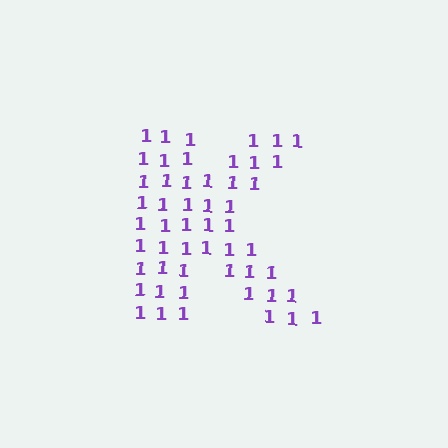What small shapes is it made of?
It is made of small digit 1's.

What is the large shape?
The large shape is the letter K.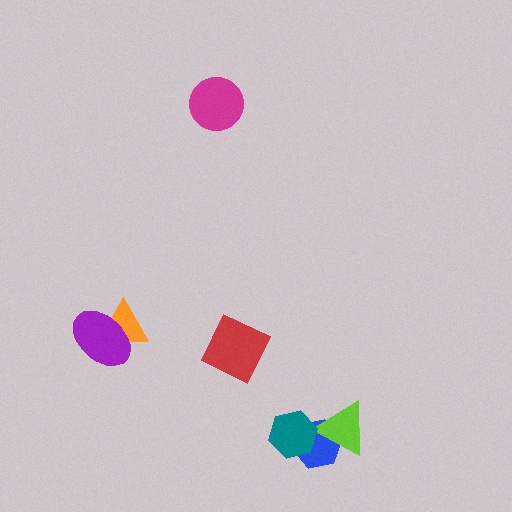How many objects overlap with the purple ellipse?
1 object overlaps with the purple ellipse.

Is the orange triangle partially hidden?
Yes, it is partially covered by another shape.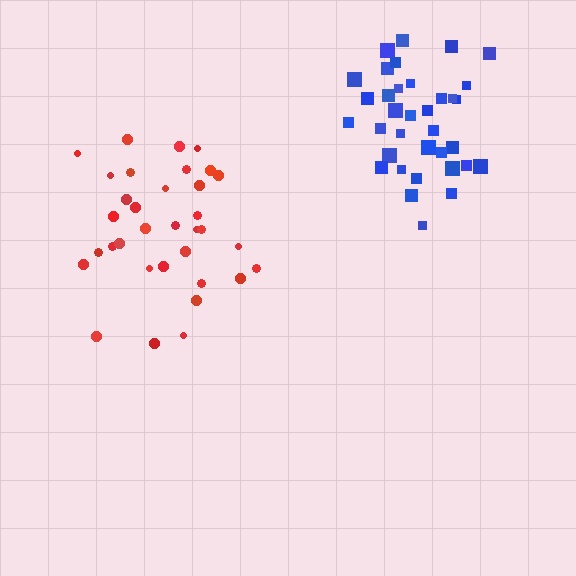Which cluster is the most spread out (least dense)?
Red.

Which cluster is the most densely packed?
Blue.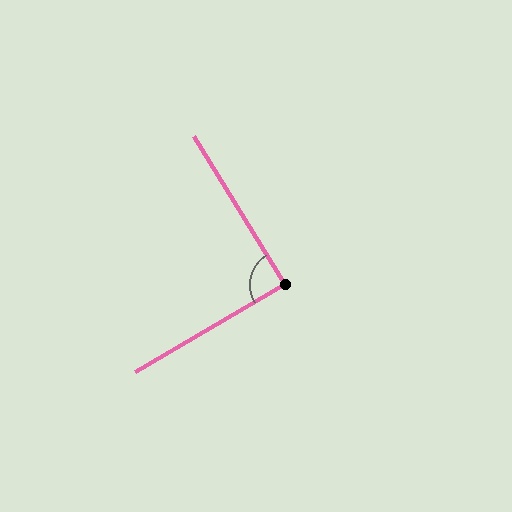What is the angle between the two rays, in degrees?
Approximately 89 degrees.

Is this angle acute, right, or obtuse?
It is approximately a right angle.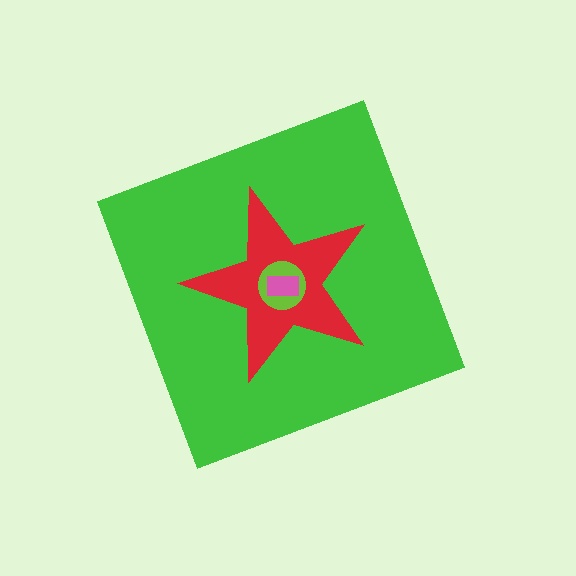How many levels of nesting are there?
4.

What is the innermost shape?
The pink rectangle.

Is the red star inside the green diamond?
Yes.